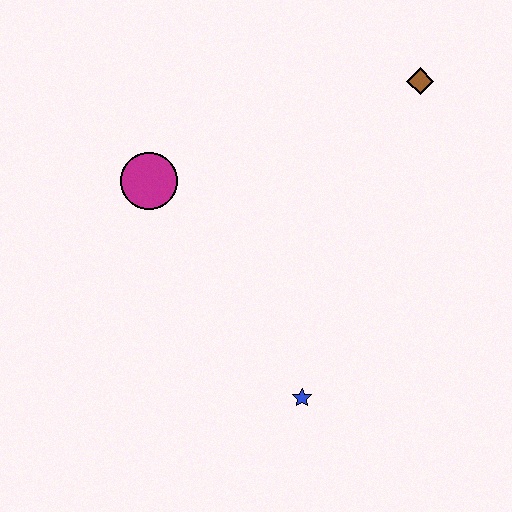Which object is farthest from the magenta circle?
The brown diamond is farthest from the magenta circle.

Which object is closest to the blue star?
The magenta circle is closest to the blue star.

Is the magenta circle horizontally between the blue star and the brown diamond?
No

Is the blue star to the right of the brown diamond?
No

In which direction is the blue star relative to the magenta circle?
The blue star is below the magenta circle.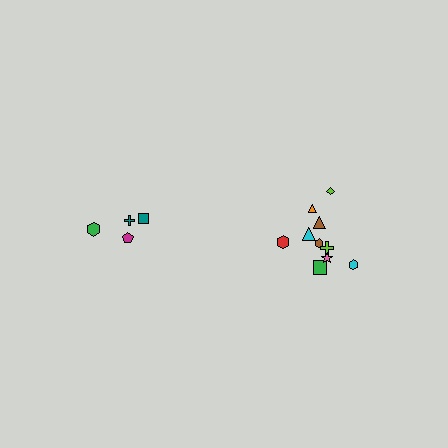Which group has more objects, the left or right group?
The right group.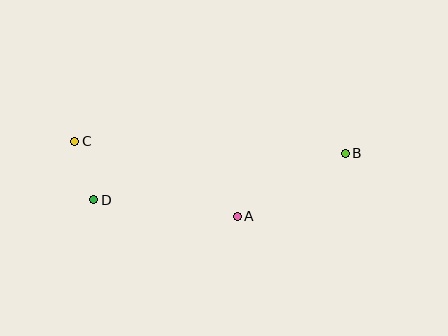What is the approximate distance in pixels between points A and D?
The distance between A and D is approximately 144 pixels.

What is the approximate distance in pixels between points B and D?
The distance between B and D is approximately 256 pixels.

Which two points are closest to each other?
Points C and D are closest to each other.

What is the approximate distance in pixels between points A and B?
The distance between A and B is approximately 126 pixels.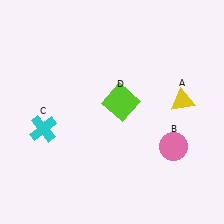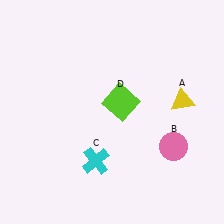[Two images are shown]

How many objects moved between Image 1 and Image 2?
1 object moved between the two images.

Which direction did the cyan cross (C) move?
The cyan cross (C) moved right.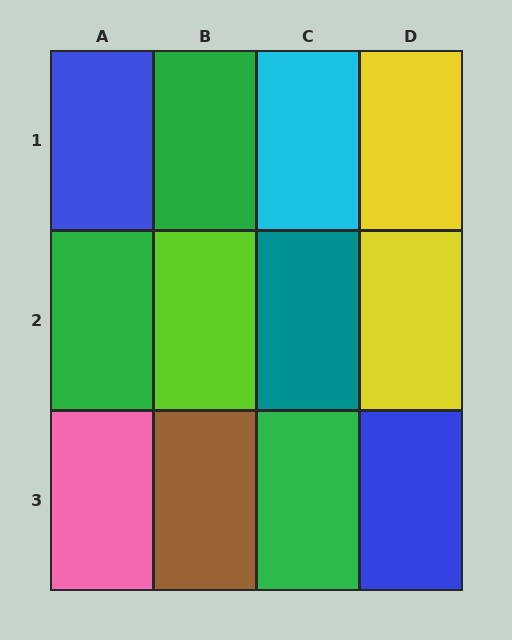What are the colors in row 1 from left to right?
Blue, green, cyan, yellow.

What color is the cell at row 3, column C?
Green.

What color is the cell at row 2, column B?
Lime.